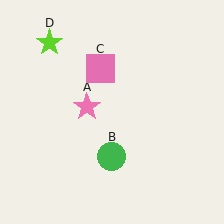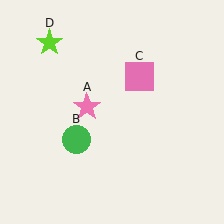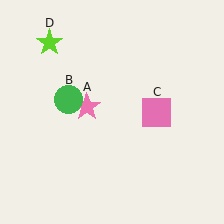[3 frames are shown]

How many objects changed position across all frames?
2 objects changed position: green circle (object B), pink square (object C).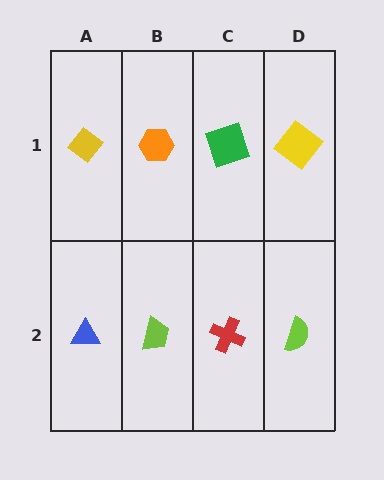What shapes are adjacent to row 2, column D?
A yellow diamond (row 1, column D), a red cross (row 2, column C).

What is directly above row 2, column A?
A yellow diamond.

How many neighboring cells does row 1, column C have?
3.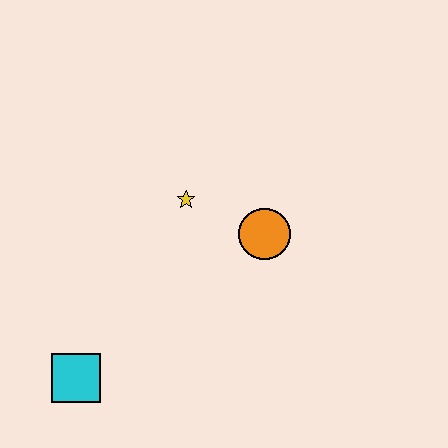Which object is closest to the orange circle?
The yellow star is closest to the orange circle.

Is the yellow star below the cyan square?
No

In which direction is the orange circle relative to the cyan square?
The orange circle is to the right of the cyan square.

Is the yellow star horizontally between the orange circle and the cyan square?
Yes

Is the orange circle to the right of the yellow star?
Yes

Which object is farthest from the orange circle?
The cyan square is farthest from the orange circle.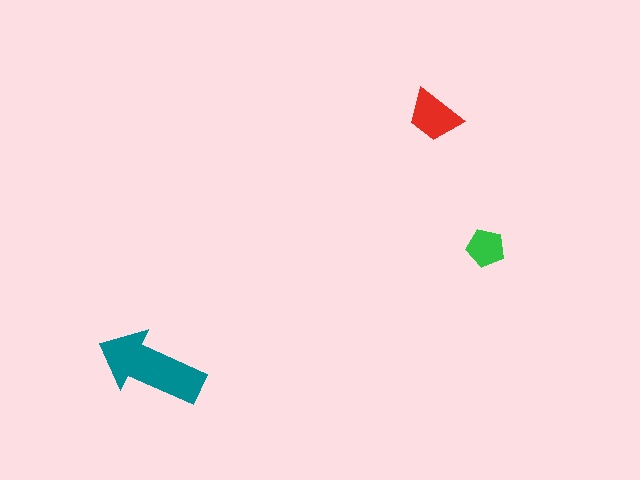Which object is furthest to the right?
The green pentagon is rightmost.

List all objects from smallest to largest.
The green pentagon, the red trapezoid, the teal arrow.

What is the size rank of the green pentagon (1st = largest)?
3rd.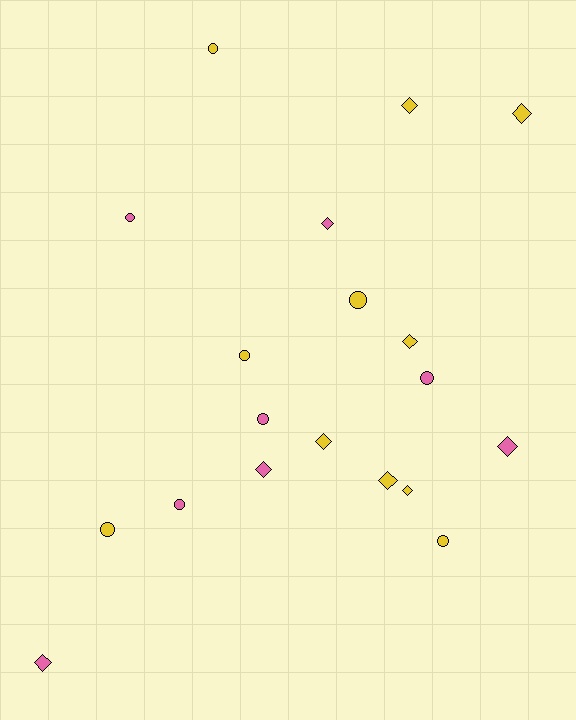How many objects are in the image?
There are 19 objects.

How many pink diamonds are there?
There are 4 pink diamonds.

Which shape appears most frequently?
Diamond, with 10 objects.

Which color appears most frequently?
Yellow, with 11 objects.